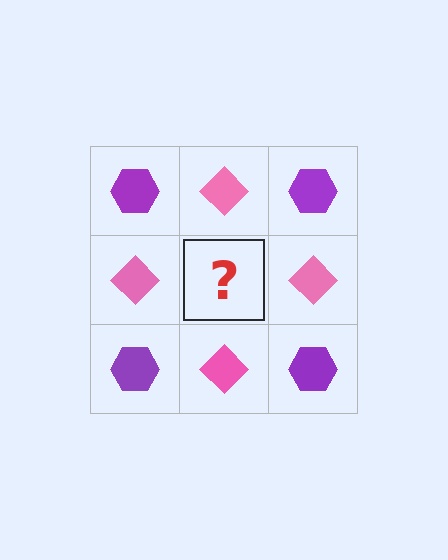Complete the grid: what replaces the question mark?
The question mark should be replaced with a purple hexagon.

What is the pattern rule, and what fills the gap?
The rule is that it alternates purple hexagon and pink diamond in a checkerboard pattern. The gap should be filled with a purple hexagon.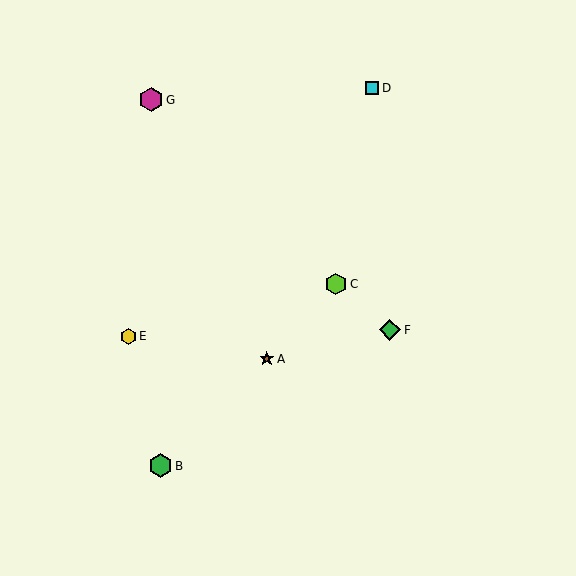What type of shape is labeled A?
Shape A is a brown star.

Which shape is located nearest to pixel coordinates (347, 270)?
The lime hexagon (labeled C) at (336, 284) is nearest to that location.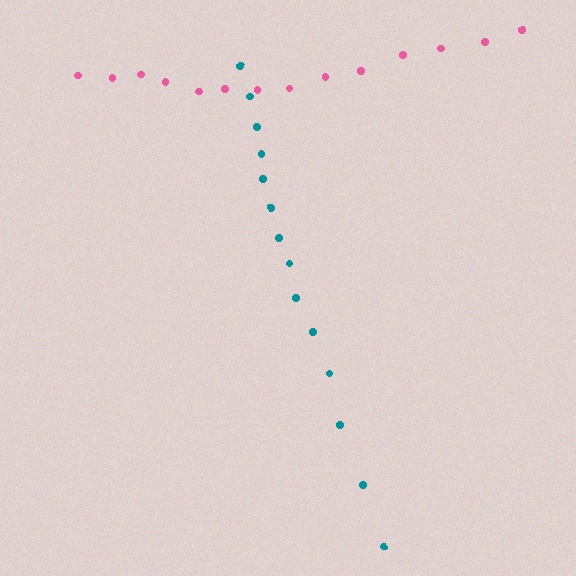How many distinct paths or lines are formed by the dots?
There are 2 distinct paths.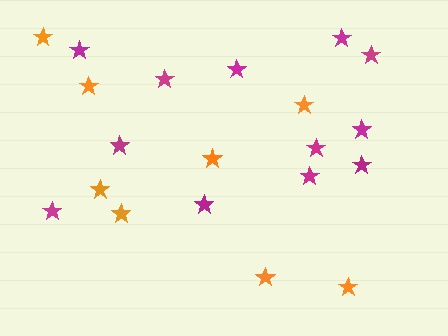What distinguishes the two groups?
There are 2 groups: one group of magenta stars (12) and one group of orange stars (8).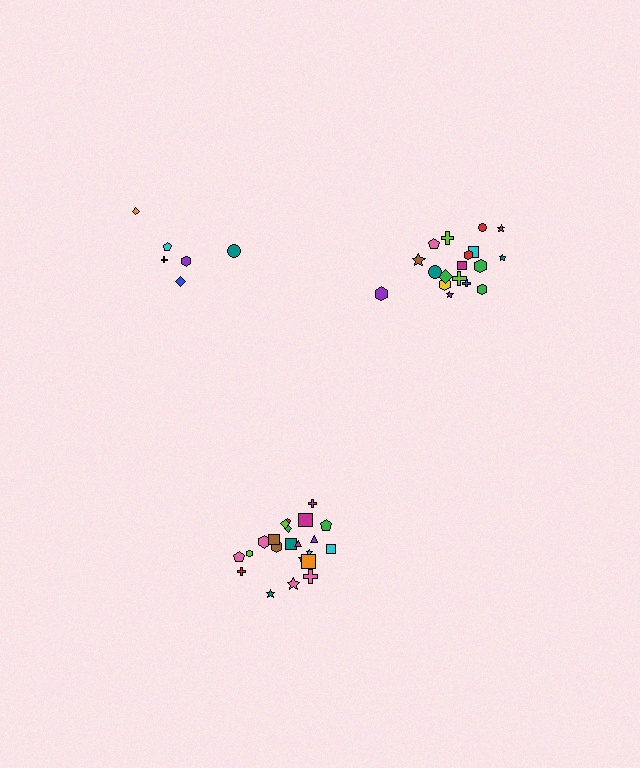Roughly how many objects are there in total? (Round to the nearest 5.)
Roughly 45 objects in total.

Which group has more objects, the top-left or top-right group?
The top-right group.